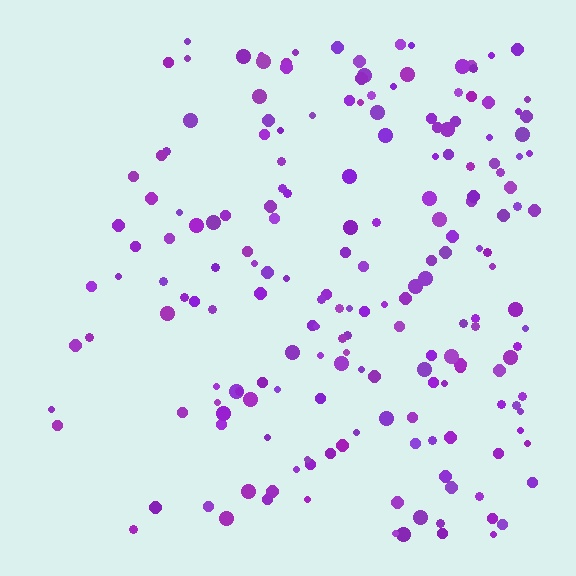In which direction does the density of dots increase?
From left to right, with the right side densest.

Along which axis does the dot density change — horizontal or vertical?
Horizontal.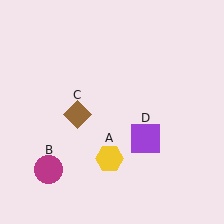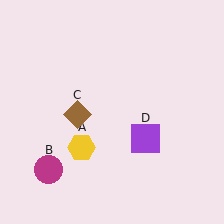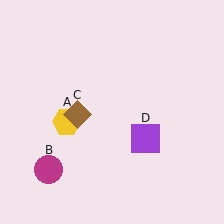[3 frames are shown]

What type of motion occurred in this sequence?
The yellow hexagon (object A) rotated clockwise around the center of the scene.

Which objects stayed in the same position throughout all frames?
Magenta circle (object B) and brown diamond (object C) and purple square (object D) remained stationary.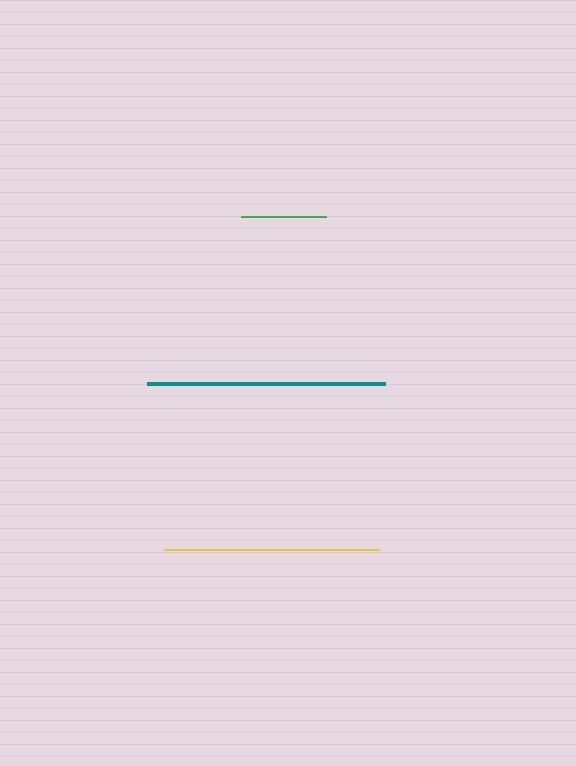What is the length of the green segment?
The green segment is approximately 85 pixels long.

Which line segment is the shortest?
The green line is the shortest at approximately 85 pixels.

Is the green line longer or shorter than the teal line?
The teal line is longer than the green line.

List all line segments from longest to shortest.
From longest to shortest: teal, yellow, green.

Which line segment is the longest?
The teal line is the longest at approximately 239 pixels.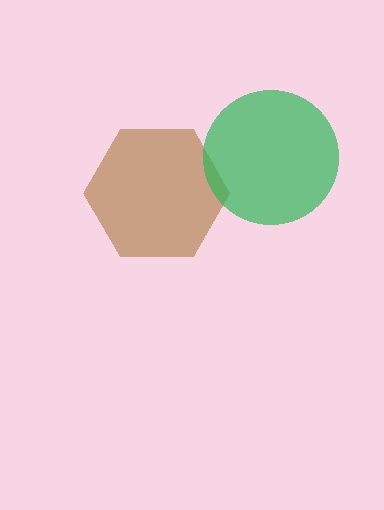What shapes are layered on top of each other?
The layered shapes are: a brown hexagon, a green circle.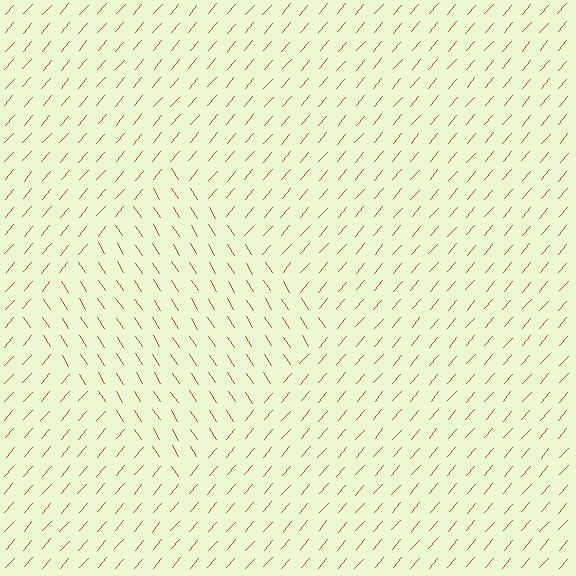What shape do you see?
I see a diamond.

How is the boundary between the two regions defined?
The boundary is defined purely by a change in line orientation (approximately 73 degrees difference). All lines are the same color and thickness.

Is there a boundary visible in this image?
Yes, there is a texture boundary formed by a change in line orientation.